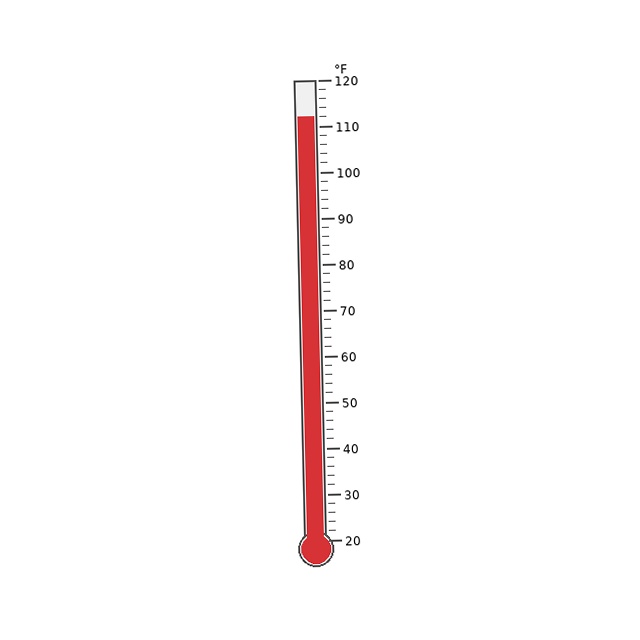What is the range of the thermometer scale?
The thermometer scale ranges from 20°F to 120°F.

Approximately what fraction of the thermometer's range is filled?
The thermometer is filled to approximately 90% of its range.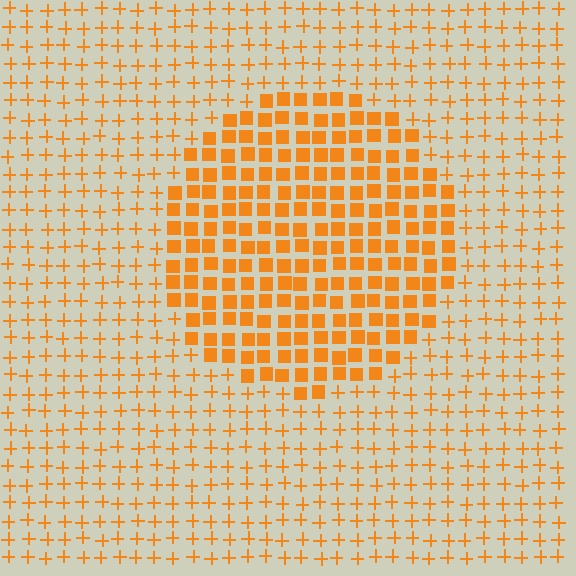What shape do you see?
I see a circle.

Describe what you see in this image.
The image is filled with small orange elements arranged in a uniform grid. A circle-shaped region contains squares, while the surrounding area contains plus signs. The boundary is defined purely by the change in element shape.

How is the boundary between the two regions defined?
The boundary is defined by a change in element shape: squares inside vs. plus signs outside. All elements share the same color and spacing.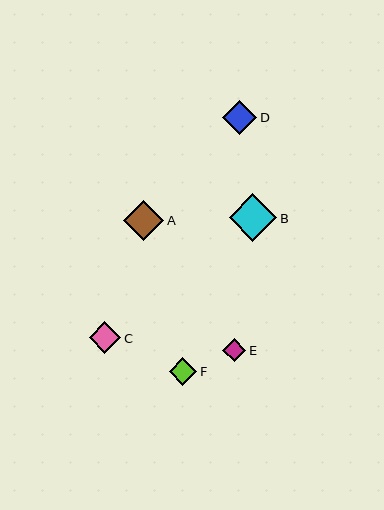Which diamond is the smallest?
Diamond E is the smallest with a size of approximately 23 pixels.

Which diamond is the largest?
Diamond B is the largest with a size of approximately 48 pixels.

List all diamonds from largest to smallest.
From largest to smallest: B, A, D, C, F, E.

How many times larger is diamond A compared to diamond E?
Diamond A is approximately 1.8 times the size of diamond E.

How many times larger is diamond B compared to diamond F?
Diamond B is approximately 1.7 times the size of diamond F.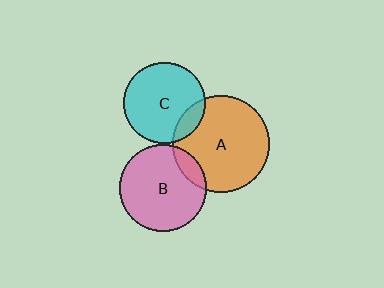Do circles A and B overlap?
Yes.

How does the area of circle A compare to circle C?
Approximately 1.4 times.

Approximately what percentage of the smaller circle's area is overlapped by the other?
Approximately 10%.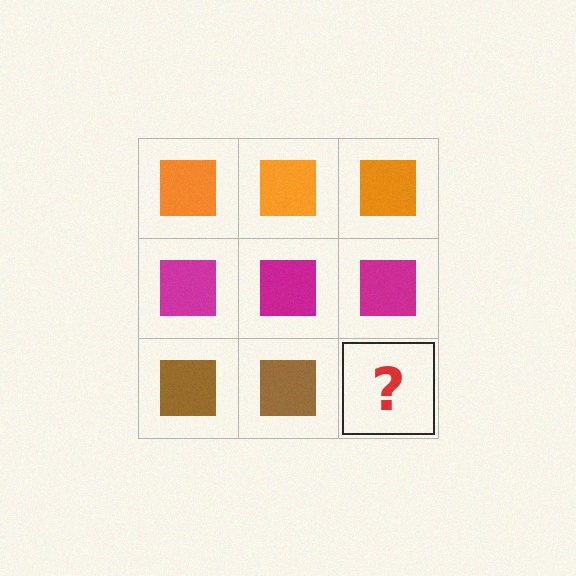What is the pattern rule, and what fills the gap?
The rule is that each row has a consistent color. The gap should be filled with a brown square.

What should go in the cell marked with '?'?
The missing cell should contain a brown square.